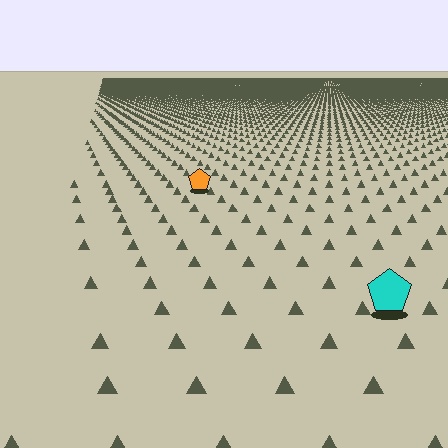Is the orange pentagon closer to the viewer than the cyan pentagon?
No. The cyan pentagon is closer — you can tell from the texture gradient: the ground texture is coarser near it.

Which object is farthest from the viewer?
The orange pentagon is farthest from the viewer. It appears smaller and the ground texture around it is denser.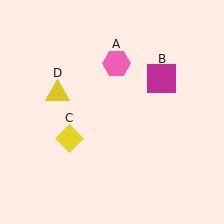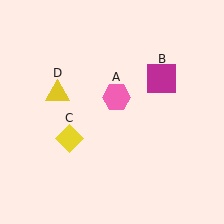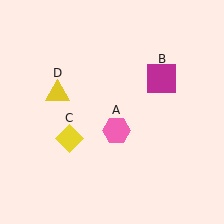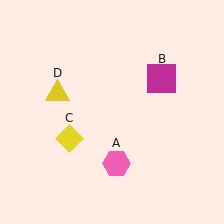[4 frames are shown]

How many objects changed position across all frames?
1 object changed position: pink hexagon (object A).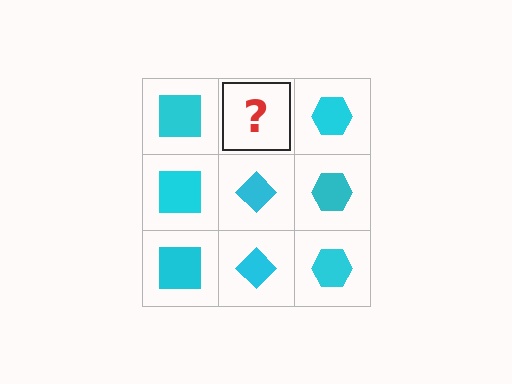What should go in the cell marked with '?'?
The missing cell should contain a cyan diamond.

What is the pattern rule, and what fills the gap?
The rule is that each column has a consistent shape. The gap should be filled with a cyan diamond.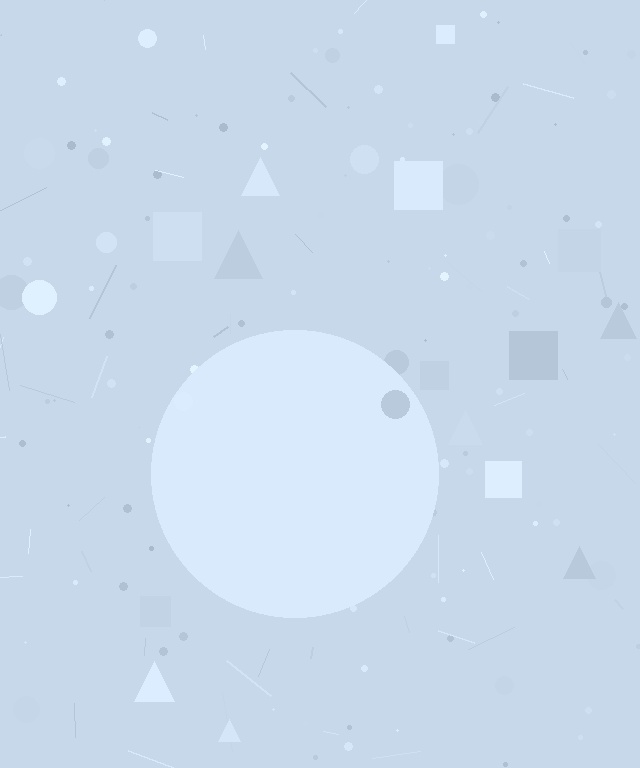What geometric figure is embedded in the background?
A circle is embedded in the background.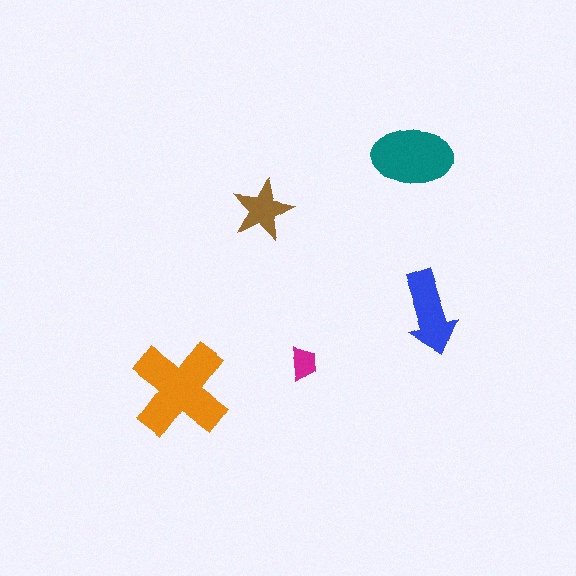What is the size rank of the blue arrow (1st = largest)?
3rd.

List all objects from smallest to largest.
The magenta trapezoid, the brown star, the blue arrow, the teal ellipse, the orange cross.